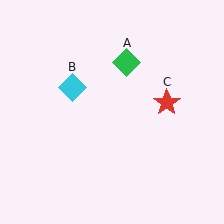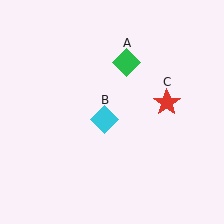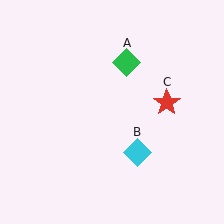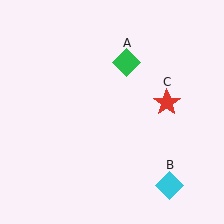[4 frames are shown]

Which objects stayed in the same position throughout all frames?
Green diamond (object A) and red star (object C) remained stationary.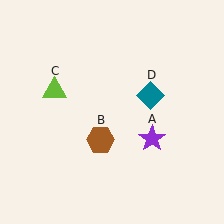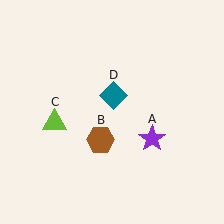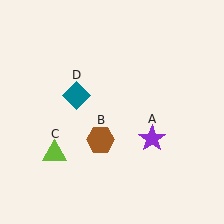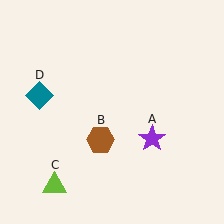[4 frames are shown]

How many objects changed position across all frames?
2 objects changed position: lime triangle (object C), teal diamond (object D).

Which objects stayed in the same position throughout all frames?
Purple star (object A) and brown hexagon (object B) remained stationary.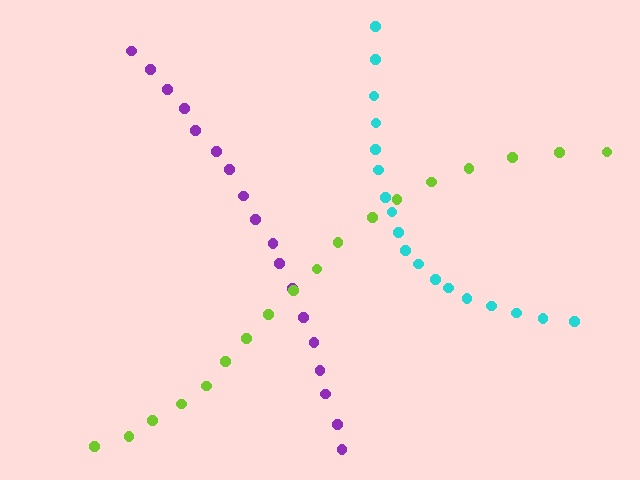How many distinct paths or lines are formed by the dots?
There are 3 distinct paths.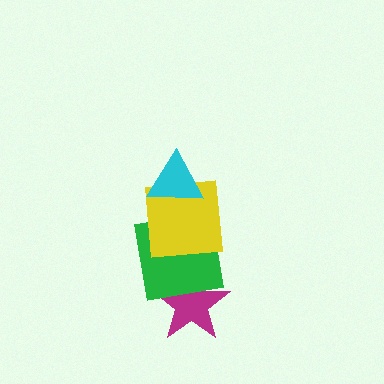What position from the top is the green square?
The green square is 3rd from the top.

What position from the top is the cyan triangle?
The cyan triangle is 1st from the top.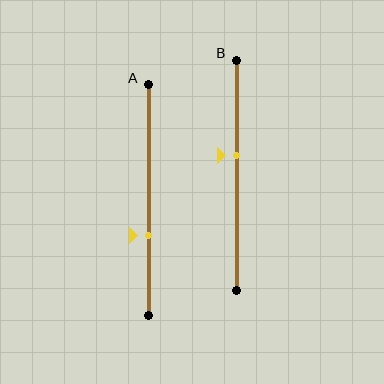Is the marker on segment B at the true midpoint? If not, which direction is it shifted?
No, the marker on segment B is shifted upward by about 9% of the segment length.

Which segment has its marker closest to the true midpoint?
Segment B has its marker closest to the true midpoint.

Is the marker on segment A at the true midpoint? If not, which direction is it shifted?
No, the marker on segment A is shifted downward by about 15% of the segment length.